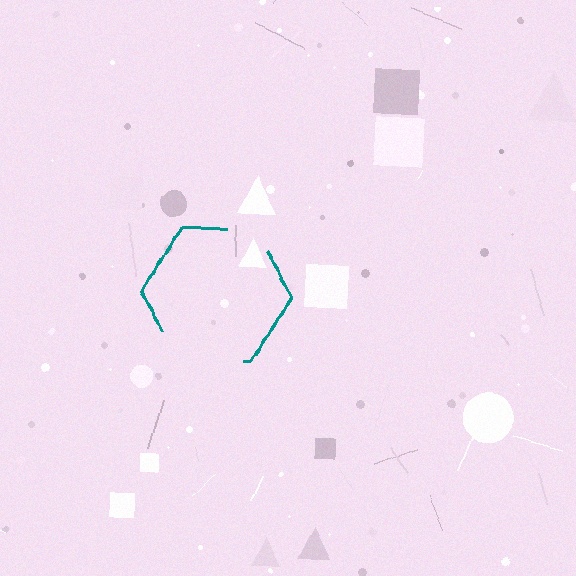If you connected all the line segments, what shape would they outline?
They would outline a hexagon.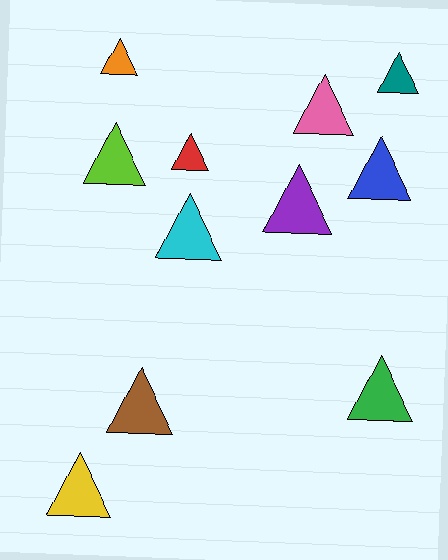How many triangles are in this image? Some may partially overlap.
There are 11 triangles.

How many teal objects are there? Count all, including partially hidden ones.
There is 1 teal object.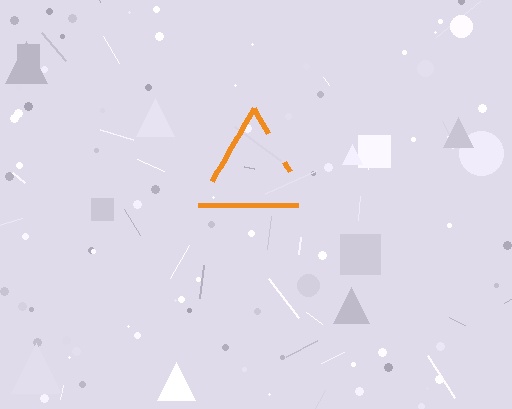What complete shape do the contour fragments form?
The contour fragments form a triangle.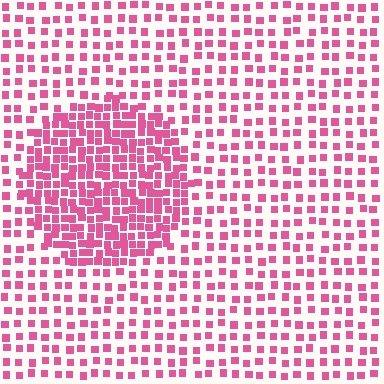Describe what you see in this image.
The image contains small pink elements arranged at two different densities. A circle-shaped region is visible where the elements are more densely packed than the surrounding area.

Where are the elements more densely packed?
The elements are more densely packed inside the circle boundary.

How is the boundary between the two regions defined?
The boundary is defined by a change in element density (approximately 2.2x ratio). All elements are the same color, size, and shape.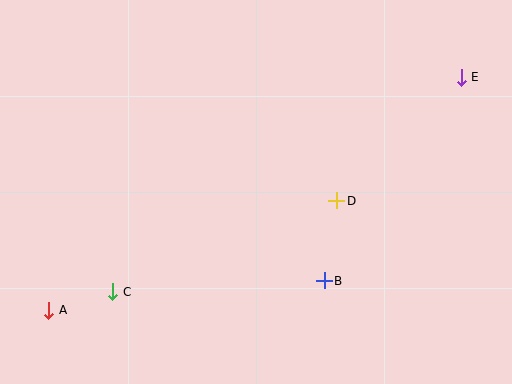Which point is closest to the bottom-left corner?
Point A is closest to the bottom-left corner.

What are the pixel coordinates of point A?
Point A is at (49, 310).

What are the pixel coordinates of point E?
Point E is at (461, 77).